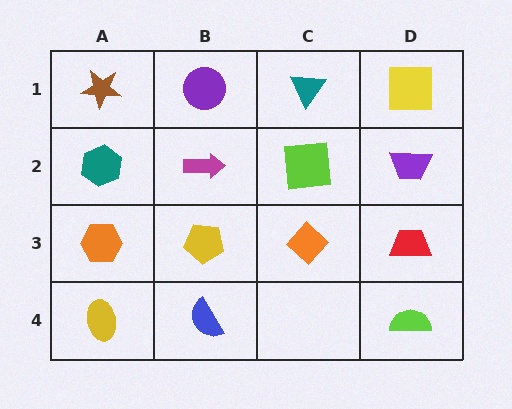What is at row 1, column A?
A brown star.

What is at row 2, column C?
A lime square.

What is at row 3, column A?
An orange hexagon.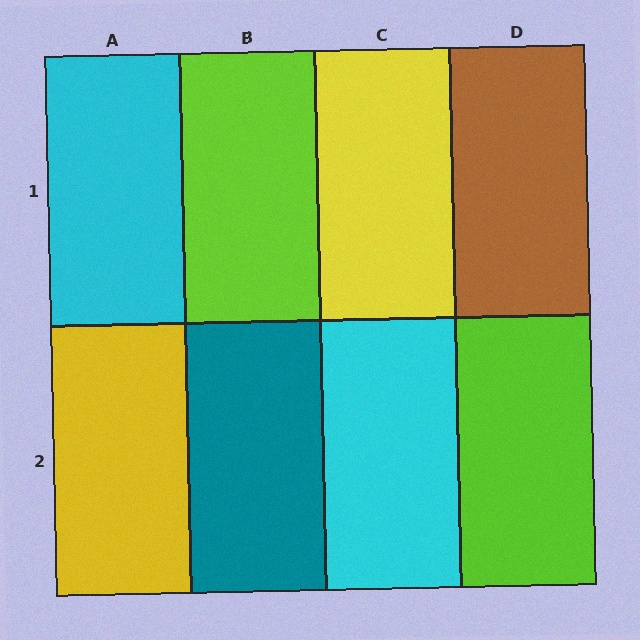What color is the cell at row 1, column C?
Yellow.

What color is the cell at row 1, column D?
Brown.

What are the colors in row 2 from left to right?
Yellow, teal, cyan, lime.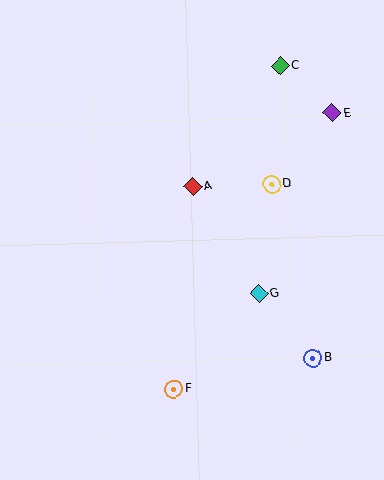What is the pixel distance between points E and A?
The distance between E and A is 157 pixels.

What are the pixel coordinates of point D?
Point D is at (272, 184).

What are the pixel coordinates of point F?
Point F is at (174, 389).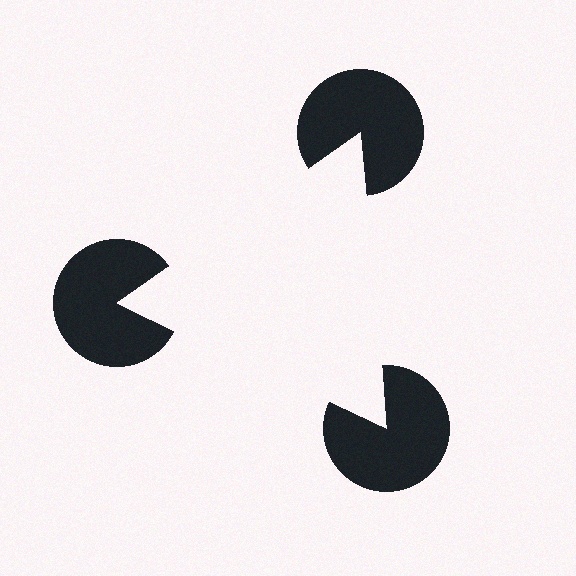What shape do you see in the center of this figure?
An illusory triangle — its edges are inferred from the aligned wedge cuts in the pac-man discs, not physically drawn.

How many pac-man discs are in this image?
There are 3 — one at each vertex of the illusory triangle.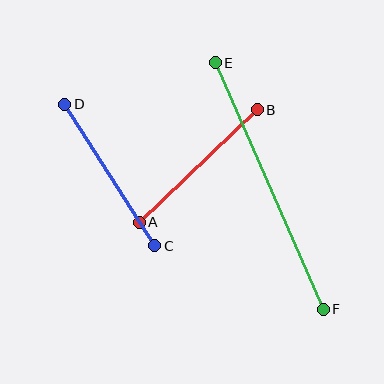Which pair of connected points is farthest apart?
Points E and F are farthest apart.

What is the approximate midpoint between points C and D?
The midpoint is at approximately (110, 175) pixels.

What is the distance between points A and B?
The distance is approximately 163 pixels.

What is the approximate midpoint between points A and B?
The midpoint is at approximately (198, 166) pixels.